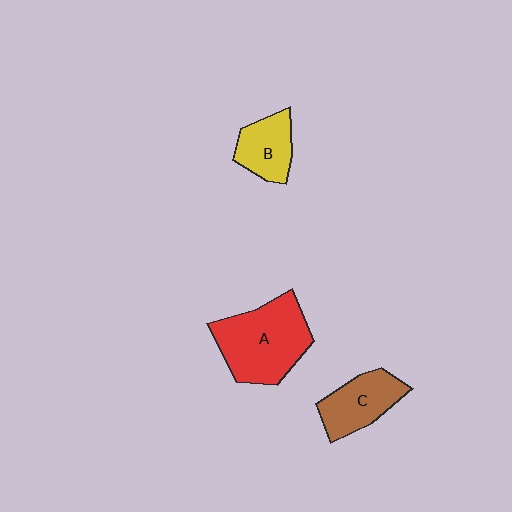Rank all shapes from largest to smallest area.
From largest to smallest: A (red), C (brown), B (yellow).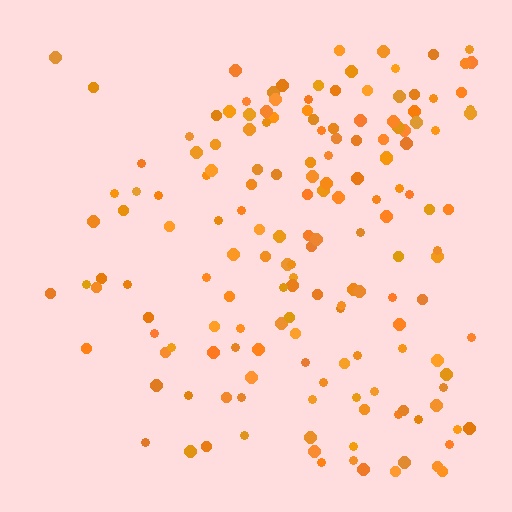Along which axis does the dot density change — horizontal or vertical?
Horizontal.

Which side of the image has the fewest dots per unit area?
The left.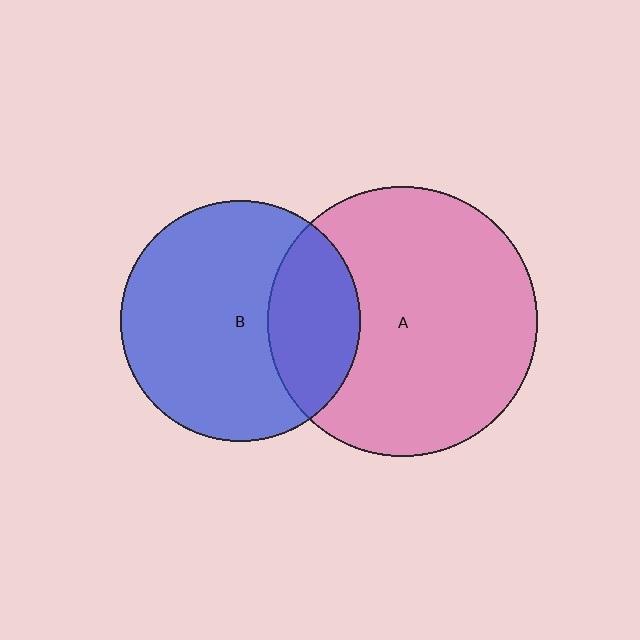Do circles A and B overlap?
Yes.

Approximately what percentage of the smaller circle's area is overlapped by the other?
Approximately 30%.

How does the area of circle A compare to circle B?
Approximately 1.3 times.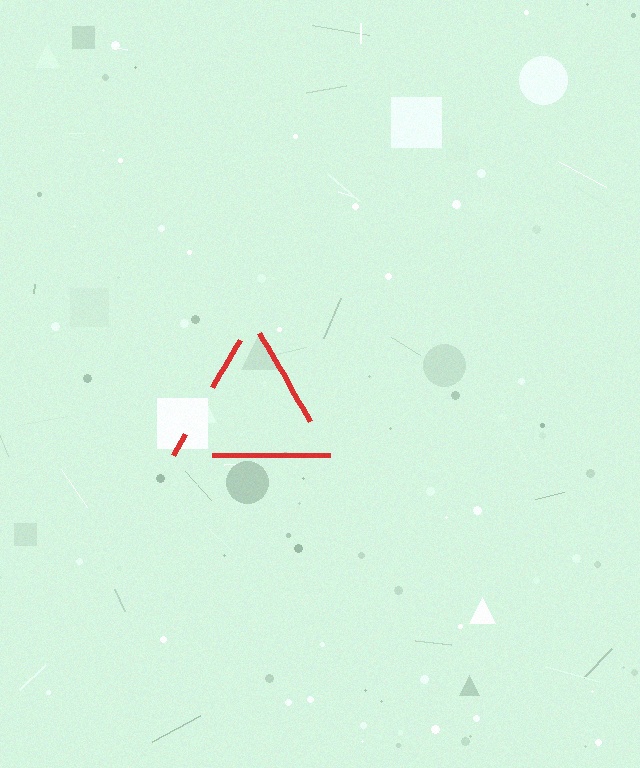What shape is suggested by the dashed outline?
The dashed outline suggests a triangle.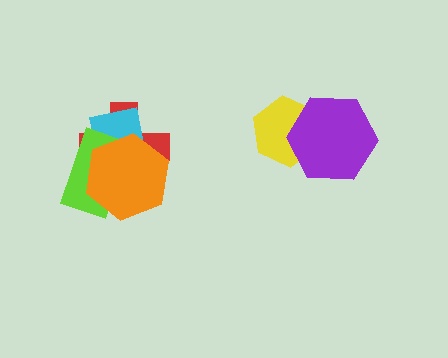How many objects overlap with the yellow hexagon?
1 object overlaps with the yellow hexagon.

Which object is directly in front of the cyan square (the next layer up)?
The lime rectangle is directly in front of the cyan square.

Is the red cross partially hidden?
Yes, it is partially covered by another shape.